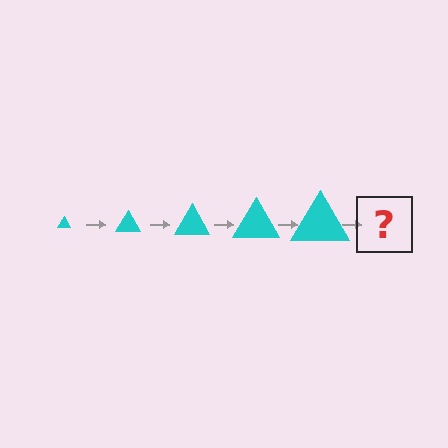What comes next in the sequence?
The next element should be a cyan triangle, larger than the previous one.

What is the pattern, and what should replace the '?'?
The pattern is that the triangle gets progressively larger each step. The '?' should be a cyan triangle, larger than the previous one.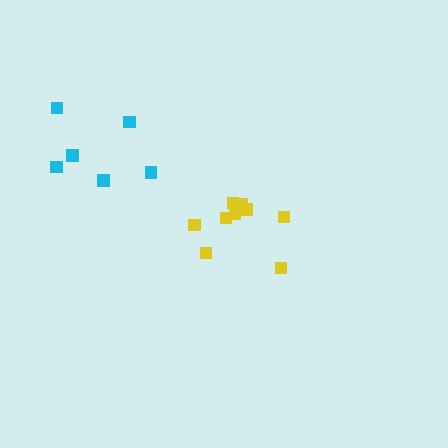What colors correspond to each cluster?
The clusters are colored: yellow, cyan.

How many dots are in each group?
Group 1: 9 dots, Group 2: 6 dots (15 total).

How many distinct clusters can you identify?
There are 2 distinct clusters.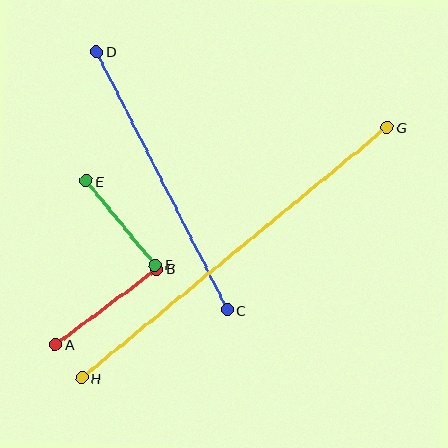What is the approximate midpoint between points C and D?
The midpoint is at approximately (162, 181) pixels.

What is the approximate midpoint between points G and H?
The midpoint is at approximately (234, 253) pixels.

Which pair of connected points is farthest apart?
Points G and H are farthest apart.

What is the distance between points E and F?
The distance is approximately 109 pixels.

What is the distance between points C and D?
The distance is approximately 289 pixels.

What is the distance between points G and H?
The distance is approximately 395 pixels.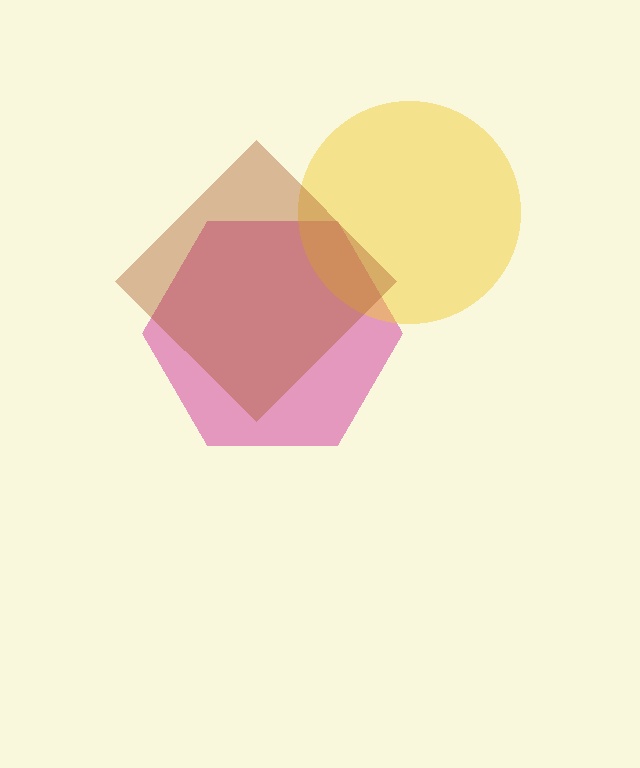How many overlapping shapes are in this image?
There are 3 overlapping shapes in the image.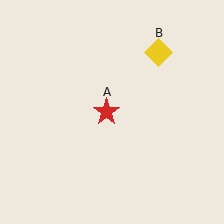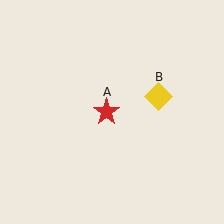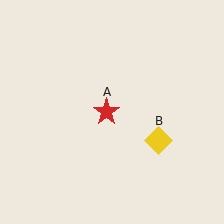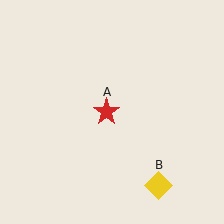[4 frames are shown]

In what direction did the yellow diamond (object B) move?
The yellow diamond (object B) moved down.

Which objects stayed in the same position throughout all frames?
Red star (object A) remained stationary.